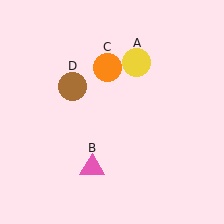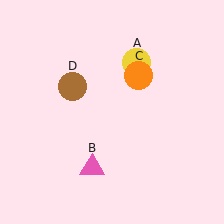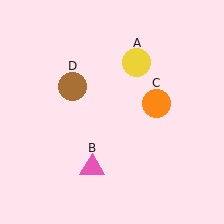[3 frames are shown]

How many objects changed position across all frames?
1 object changed position: orange circle (object C).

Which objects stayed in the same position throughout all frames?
Yellow circle (object A) and pink triangle (object B) and brown circle (object D) remained stationary.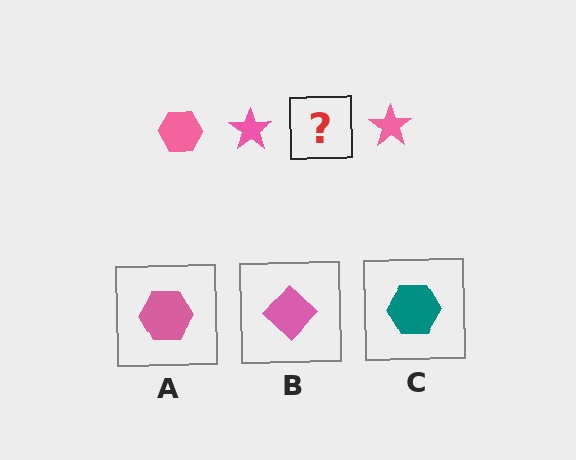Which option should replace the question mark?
Option A.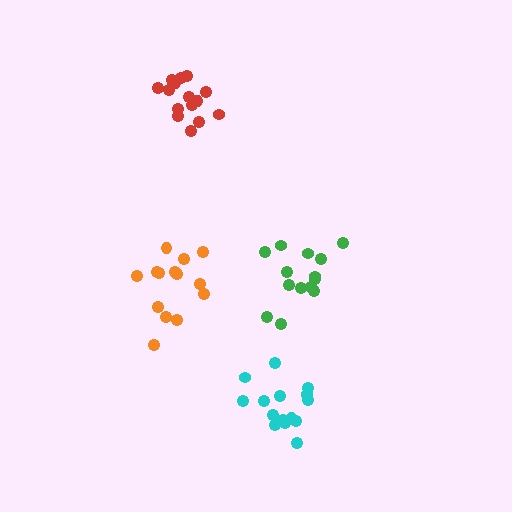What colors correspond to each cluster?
The clusters are colored: orange, red, cyan, green.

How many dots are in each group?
Group 1: 14 dots, Group 2: 15 dots, Group 3: 15 dots, Group 4: 14 dots (58 total).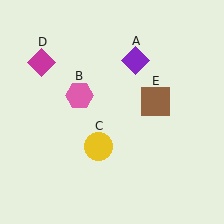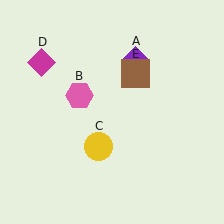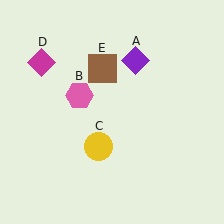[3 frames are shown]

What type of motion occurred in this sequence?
The brown square (object E) rotated counterclockwise around the center of the scene.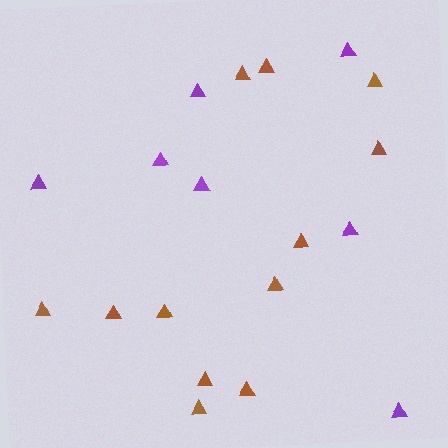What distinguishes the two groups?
There are 2 groups: one group of brown triangles (12) and one group of purple triangles (7).